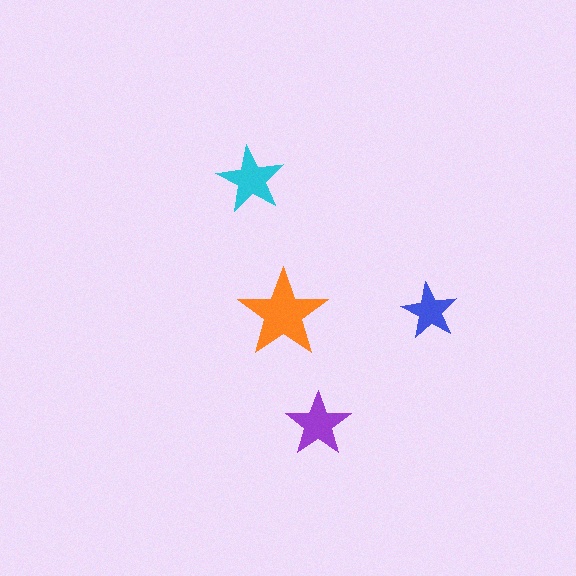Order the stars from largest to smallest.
the orange one, the cyan one, the purple one, the blue one.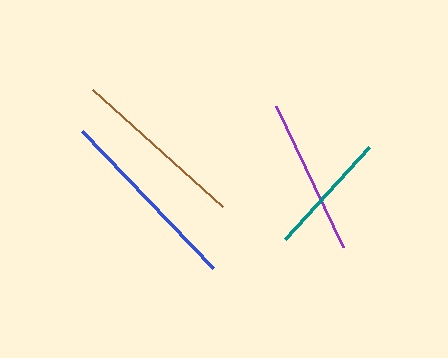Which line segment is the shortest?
The teal line is the shortest at approximately 125 pixels.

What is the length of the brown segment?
The brown segment is approximately 175 pixels long.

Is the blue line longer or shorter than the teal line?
The blue line is longer than the teal line.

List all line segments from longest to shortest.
From longest to shortest: blue, brown, purple, teal.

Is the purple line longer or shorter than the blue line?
The blue line is longer than the purple line.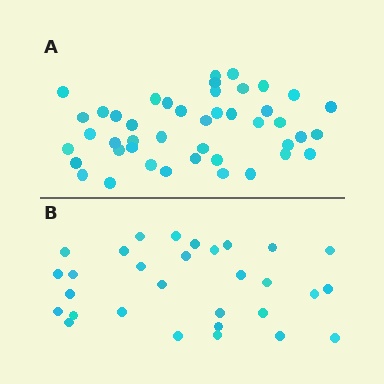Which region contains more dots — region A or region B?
Region A (the top region) has more dots.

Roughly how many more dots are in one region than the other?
Region A has approximately 15 more dots than region B.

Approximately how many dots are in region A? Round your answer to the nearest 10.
About 40 dots. (The exact count is 44, which rounds to 40.)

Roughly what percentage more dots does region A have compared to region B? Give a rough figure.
About 45% more.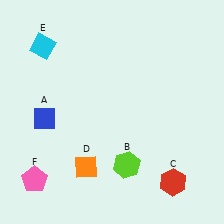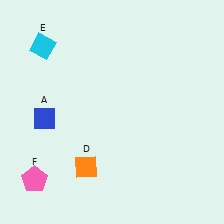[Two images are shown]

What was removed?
The red hexagon (C), the lime hexagon (B) were removed in Image 2.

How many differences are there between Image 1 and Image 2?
There are 2 differences between the two images.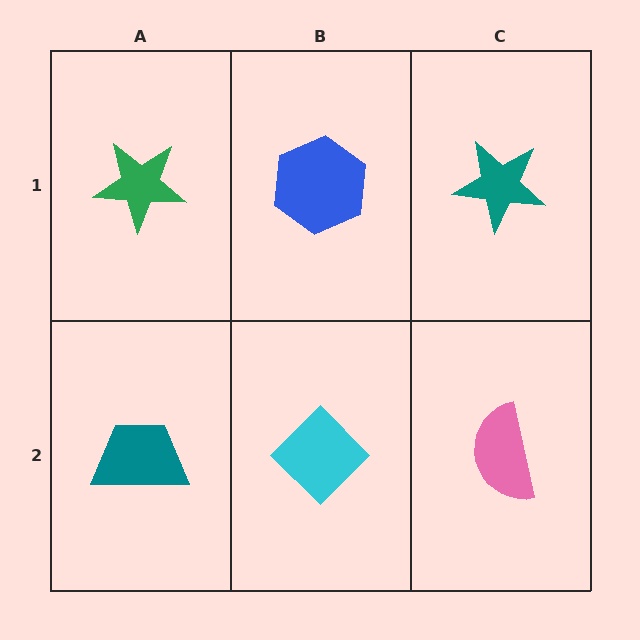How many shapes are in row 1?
3 shapes.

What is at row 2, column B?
A cyan diamond.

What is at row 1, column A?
A green star.